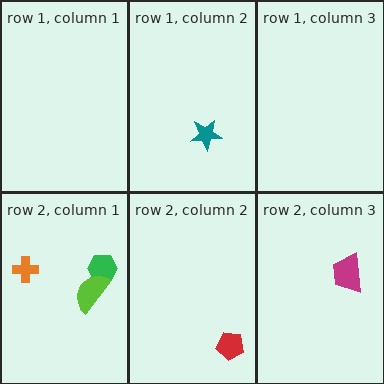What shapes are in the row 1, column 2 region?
The teal star.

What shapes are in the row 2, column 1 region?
The green hexagon, the orange cross, the lime semicircle.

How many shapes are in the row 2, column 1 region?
3.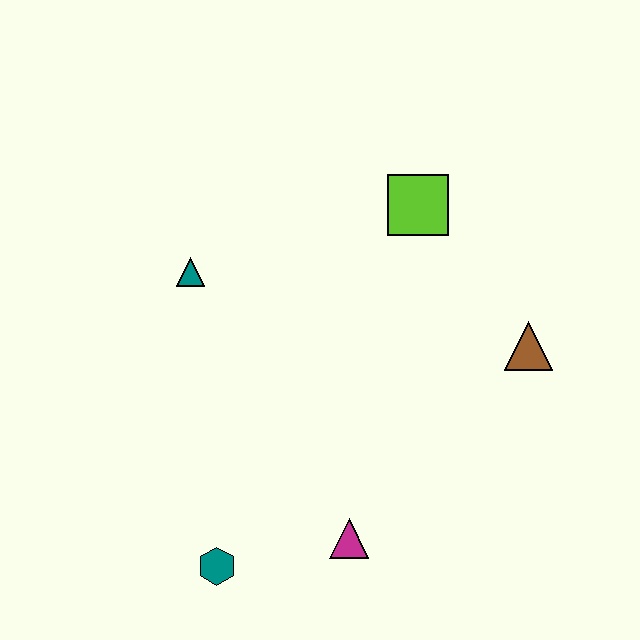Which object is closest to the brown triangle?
The lime square is closest to the brown triangle.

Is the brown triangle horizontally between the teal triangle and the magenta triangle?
No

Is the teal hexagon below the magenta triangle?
Yes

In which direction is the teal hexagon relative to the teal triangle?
The teal hexagon is below the teal triangle.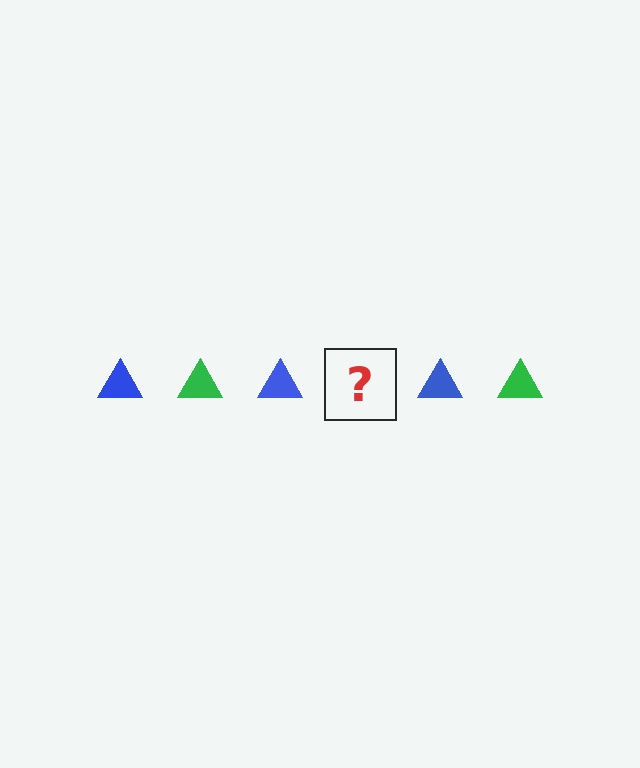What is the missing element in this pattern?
The missing element is a green triangle.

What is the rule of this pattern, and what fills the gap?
The rule is that the pattern cycles through blue, green triangles. The gap should be filled with a green triangle.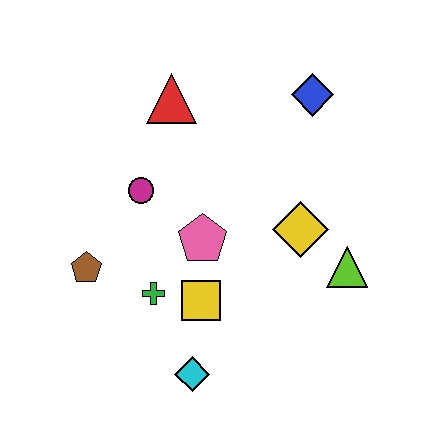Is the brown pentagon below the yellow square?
No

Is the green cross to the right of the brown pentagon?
Yes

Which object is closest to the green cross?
The yellow square is closest to the green cross.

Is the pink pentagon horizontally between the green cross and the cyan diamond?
No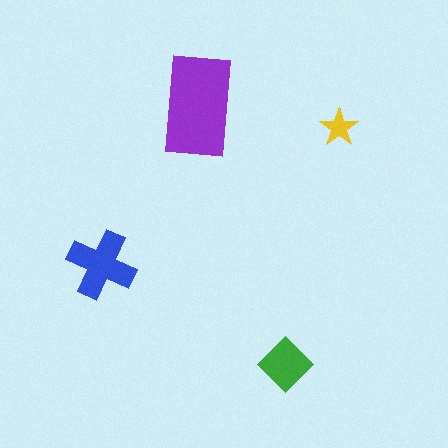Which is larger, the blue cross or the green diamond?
The blue cross.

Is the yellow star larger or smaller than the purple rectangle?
Smaller.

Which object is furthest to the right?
The yellow star is rightmost.